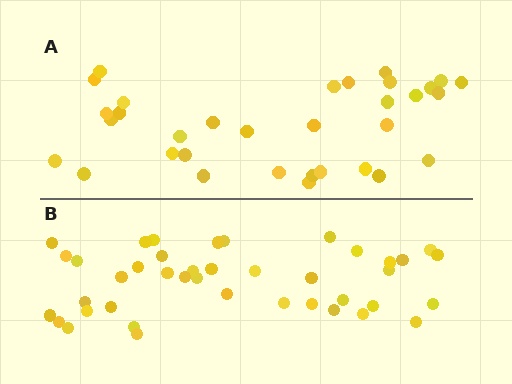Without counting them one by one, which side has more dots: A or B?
Region B (the bottom region) has more dots.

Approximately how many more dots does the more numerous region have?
Region B has roughly 8 or so more dots than region A.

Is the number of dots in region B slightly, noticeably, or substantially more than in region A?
Region B has only slightly more — the two regions are fairly close. The ratio is roughly 1.2 to 1.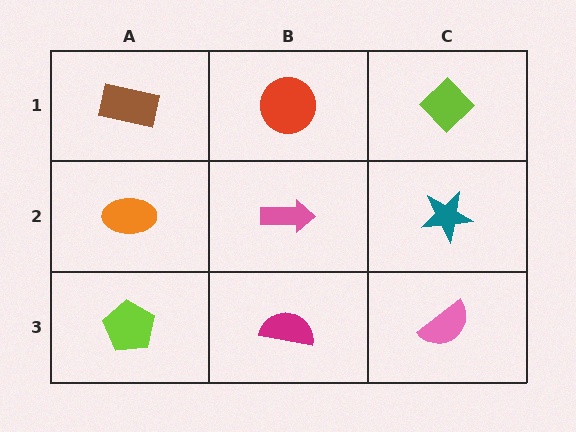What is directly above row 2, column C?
A lime diamond.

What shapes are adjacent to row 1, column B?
A pink arrow (row 2, column B), a brown rectangle (row 1, column A), a lime diamond (row 1, column C).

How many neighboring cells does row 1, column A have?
2.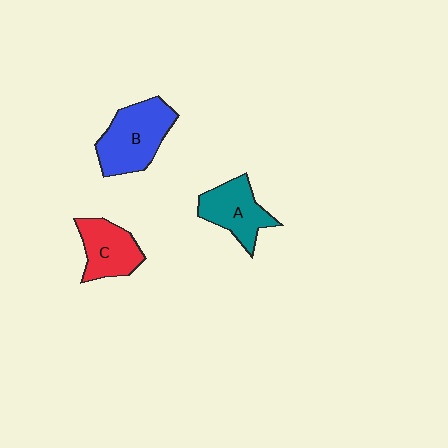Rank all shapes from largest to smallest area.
From largest to smallest: B (blue), A (teal), C (red).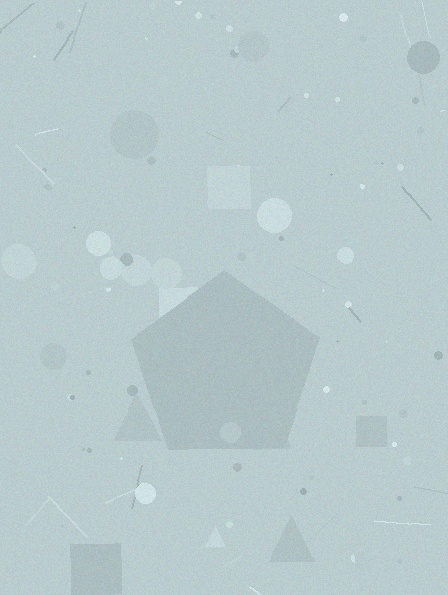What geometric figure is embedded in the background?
A pentagon is embedded in the background.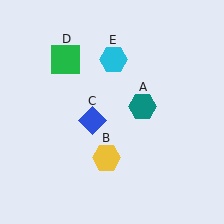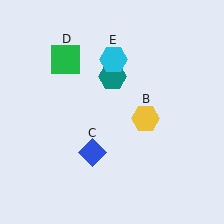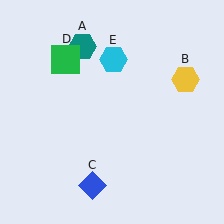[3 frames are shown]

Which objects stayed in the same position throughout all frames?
Green square (object D) and cyan hexagon (object E) remained stationary.